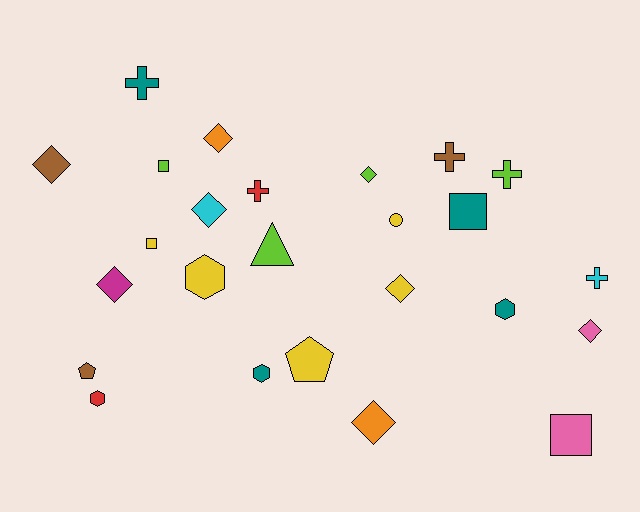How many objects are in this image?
There are 25 objects.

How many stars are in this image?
There are no stars.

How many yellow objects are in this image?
There are 5 yellow objects.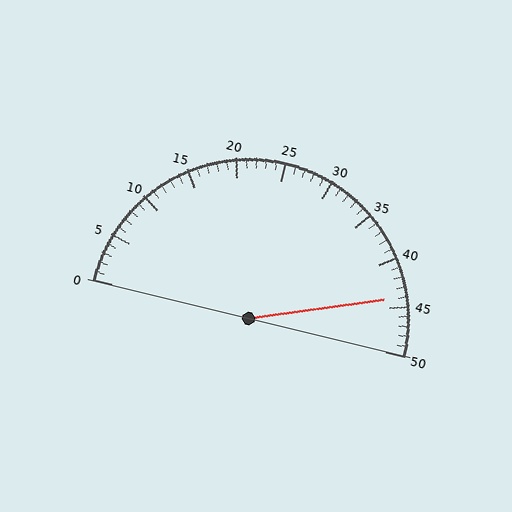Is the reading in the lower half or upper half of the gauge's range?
The reading is in the upper half of the range (0 to 50).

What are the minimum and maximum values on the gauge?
The gauge ranges from 0 to 50.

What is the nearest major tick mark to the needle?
The nearest major tick mark is 45.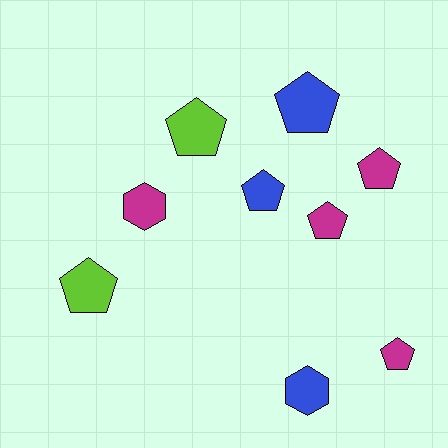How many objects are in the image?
There are 9 objects.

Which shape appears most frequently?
Pentagon, with 7 objects.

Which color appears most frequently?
Magenta, with 4 objects.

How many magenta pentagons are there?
There are 3 magenta pentagons.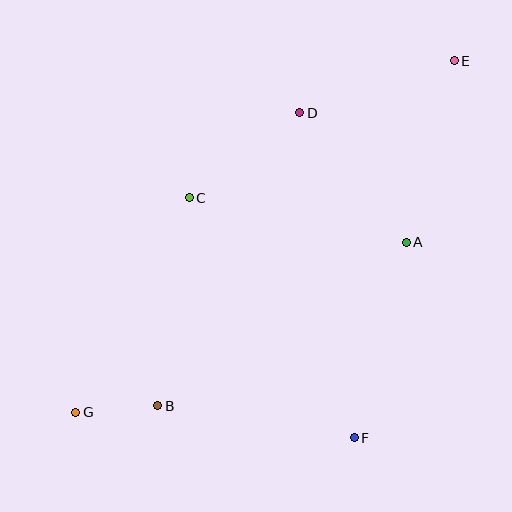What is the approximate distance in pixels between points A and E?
The distance between A and E is approximately 188 pixels.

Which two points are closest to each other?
Points B and G are closest to each other.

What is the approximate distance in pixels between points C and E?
The distance between C and E is approximately 298 pixels.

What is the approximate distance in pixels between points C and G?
The distance between C and G is approximately 243 pixels.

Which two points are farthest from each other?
Points E and G are farthest from each other.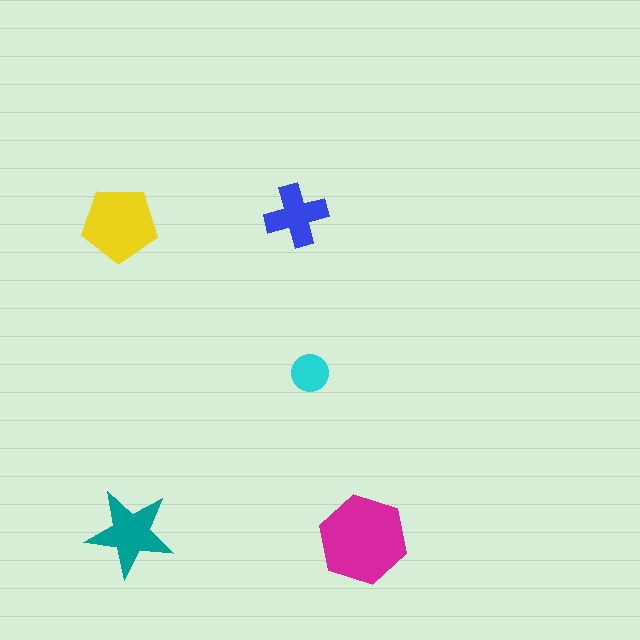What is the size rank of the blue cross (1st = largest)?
4th.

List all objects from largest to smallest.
The magenta hexagon, the yellow pentagon, the teal star, the blue cross, the cyan circle.